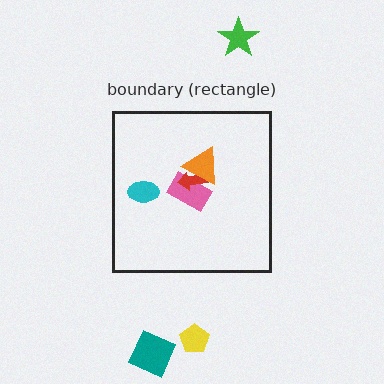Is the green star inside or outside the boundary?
Outside.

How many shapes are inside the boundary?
4 inside, 3 outside.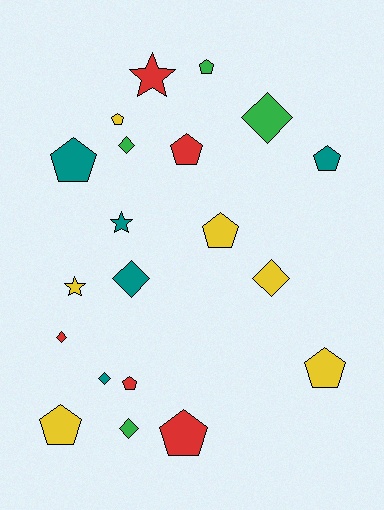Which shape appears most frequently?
Pentagon, with 10 objects.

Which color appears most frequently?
Yellow, with 6 objects.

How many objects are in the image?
There are 20 objects.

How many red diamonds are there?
There is 1 red diamond.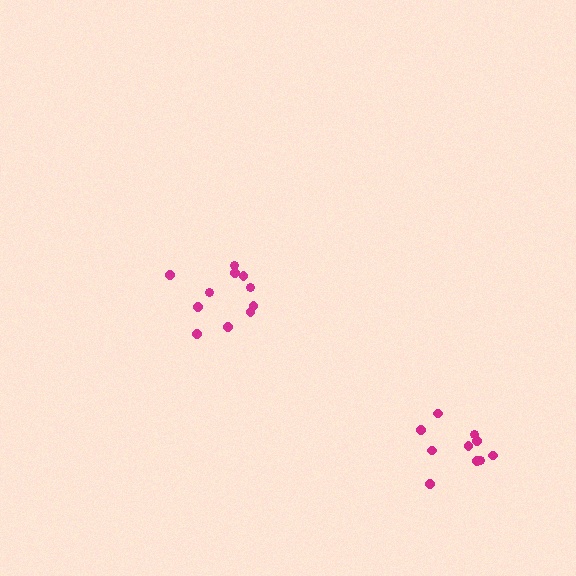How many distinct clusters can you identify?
There are 2 distinct clusters.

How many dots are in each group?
Group 1: 11 dots, Group 2: 10 dots (21 total).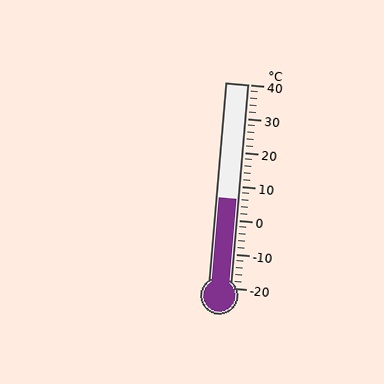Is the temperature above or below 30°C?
The temperature is below 30°C.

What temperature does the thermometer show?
The thermometer shows approximately 6°C.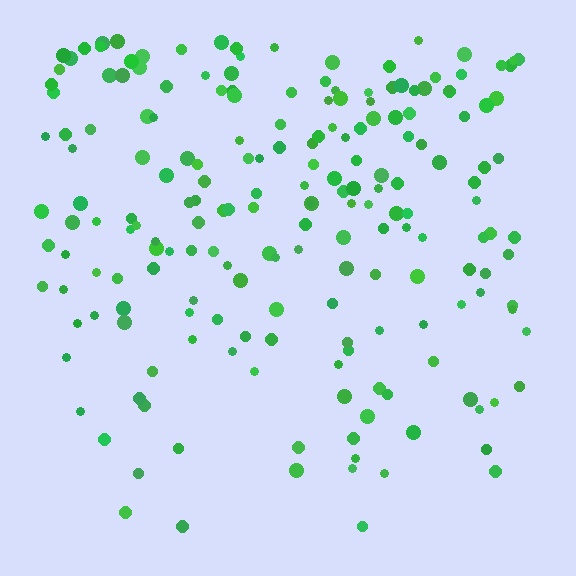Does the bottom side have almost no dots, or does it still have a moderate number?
Still a moderate number, just noticeably fewer than the top.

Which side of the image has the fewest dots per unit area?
The bottom.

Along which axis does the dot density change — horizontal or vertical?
Vertical.